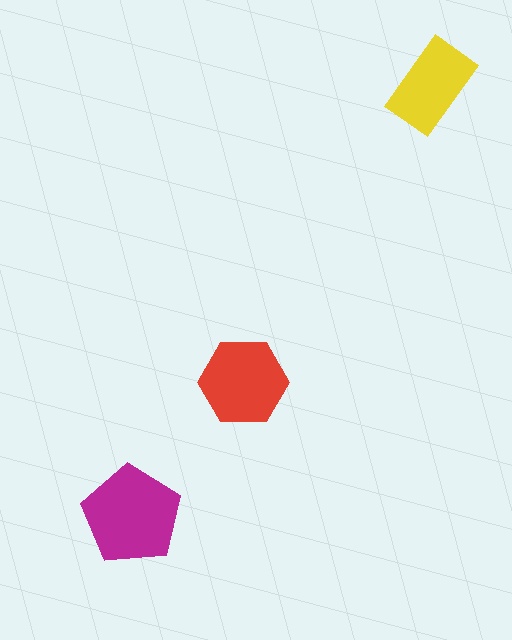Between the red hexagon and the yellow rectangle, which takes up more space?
The red hexagon.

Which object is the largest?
The magenta pentagon.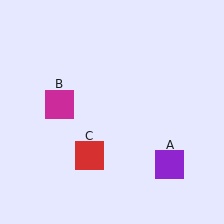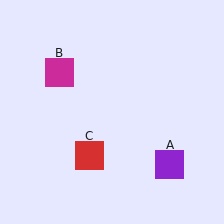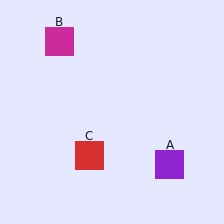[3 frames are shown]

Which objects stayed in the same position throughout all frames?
Purple square (object A) and red square (object C) remained stationary.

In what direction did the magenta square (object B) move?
The magenta square (object B) moved up.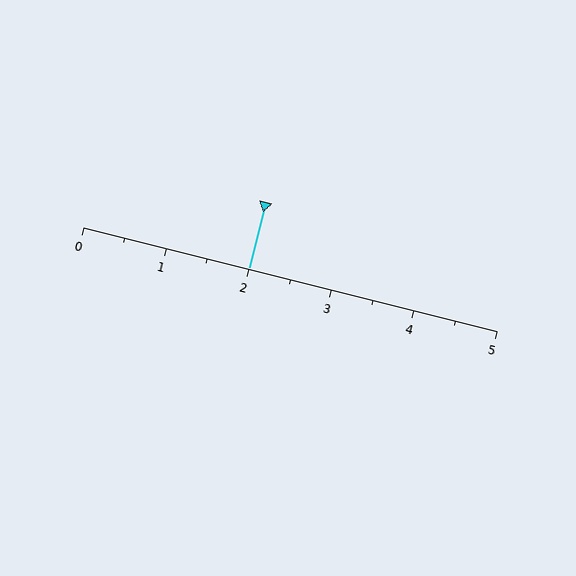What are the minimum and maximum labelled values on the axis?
The axis runs from 0 to 5.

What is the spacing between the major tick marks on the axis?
The major ticks are spaced 1 apart.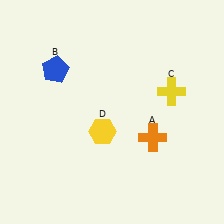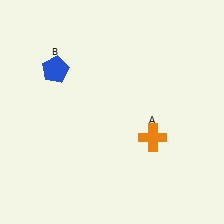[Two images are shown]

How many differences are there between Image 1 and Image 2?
There are 2 differences between the two images.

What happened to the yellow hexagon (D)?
The yellow hexagon (D) was removed in Image 2. It was in the bottom-left area of Image 1.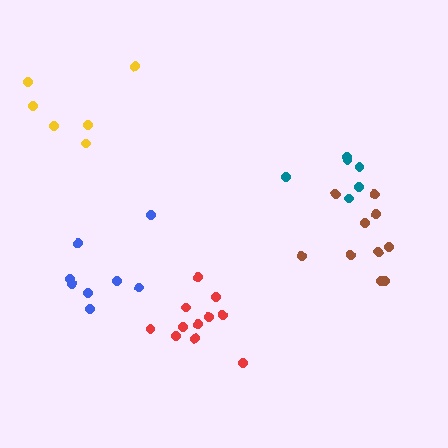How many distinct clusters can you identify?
There are 5 distinct clusters.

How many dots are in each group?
Group 1: 8 dots, Group 2: 6 dots, Group 3: 11 dots, Group 4: 10 dots, Group 5: 6 dots (41 total).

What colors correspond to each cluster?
The clusters are colored: blue, teal, red, brown, yellow.